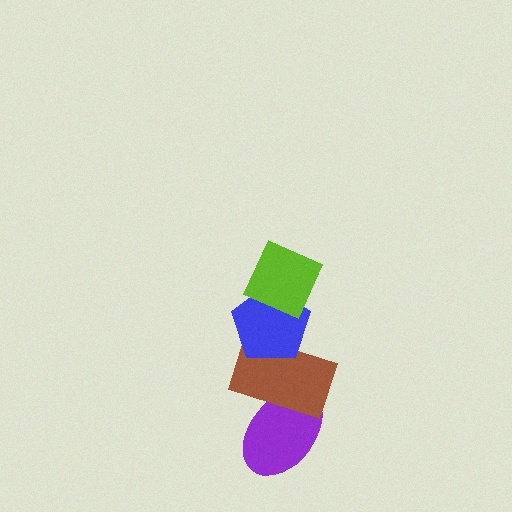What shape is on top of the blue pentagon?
The lime diamond is on top of the blue pentagon.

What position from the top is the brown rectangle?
The brown rectangle is 3rd from the top.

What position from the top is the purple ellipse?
The purple ellipse is 4th from the top.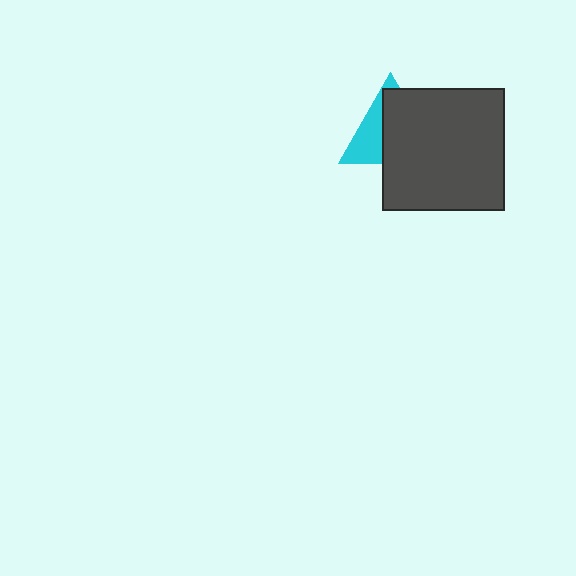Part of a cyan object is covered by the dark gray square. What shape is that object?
It is a triangle.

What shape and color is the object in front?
The object in front is a dark gray square.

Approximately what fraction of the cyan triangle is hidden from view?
Roughly 63% of the cyan triangle is hidden behind the dark gray square.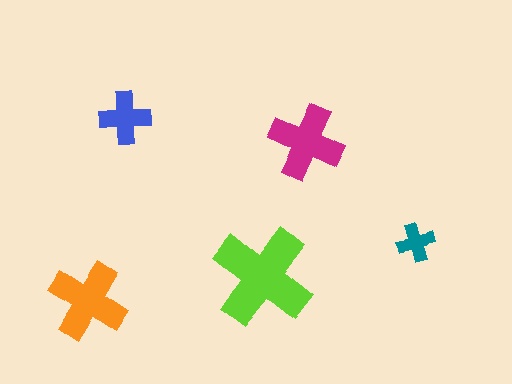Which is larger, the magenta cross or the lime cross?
The lime one.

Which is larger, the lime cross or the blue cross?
The lime one.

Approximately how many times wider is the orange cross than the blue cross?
About 1.5 times wider.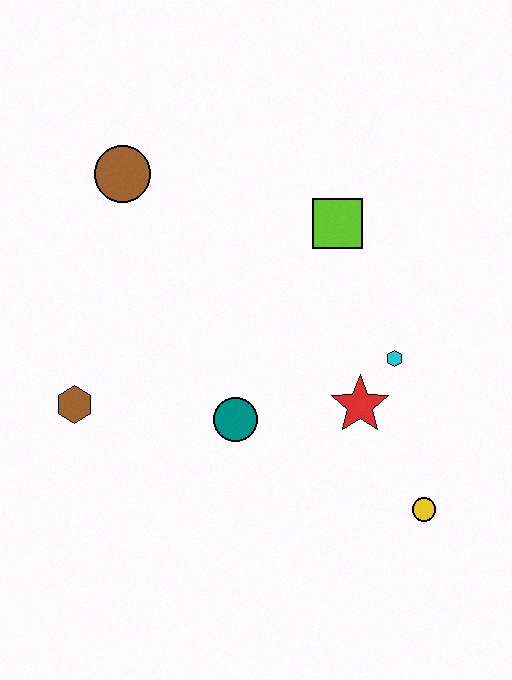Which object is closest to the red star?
The cyan hexagon is closest to the red star.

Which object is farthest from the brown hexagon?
The yellow circle is farthest from the brown hexagon.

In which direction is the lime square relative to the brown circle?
The lime square is to the right of the brown circle.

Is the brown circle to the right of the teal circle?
No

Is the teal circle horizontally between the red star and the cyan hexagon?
No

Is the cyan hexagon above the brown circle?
No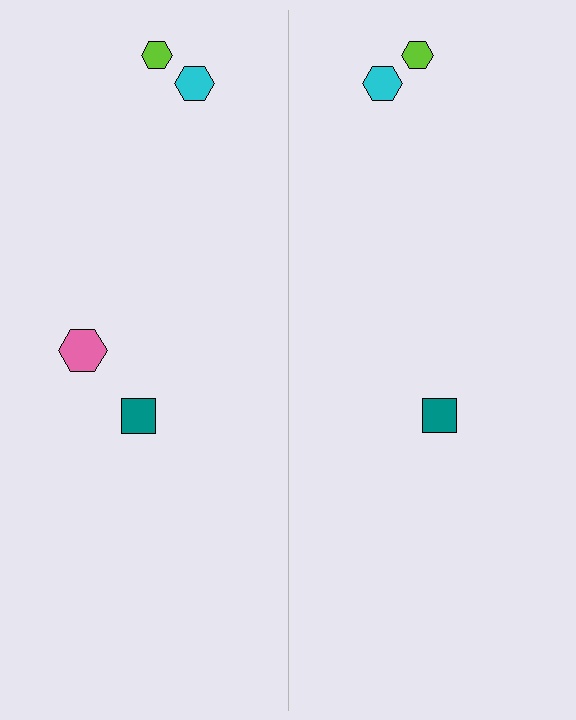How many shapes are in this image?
There are 7 shapes in this image.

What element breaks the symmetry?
A pink hexagon is missing from the right side.